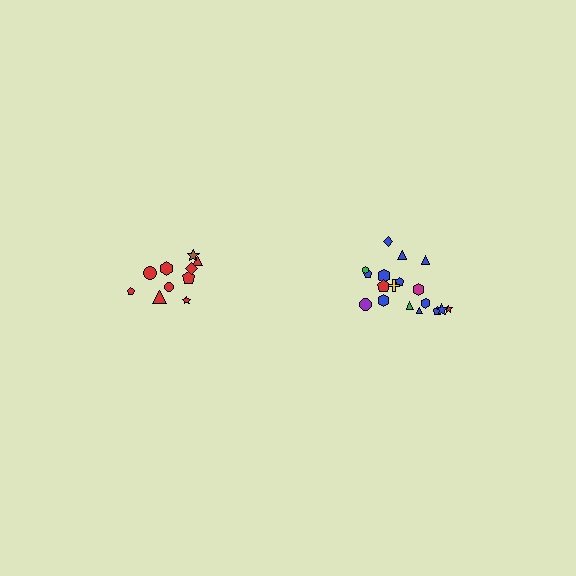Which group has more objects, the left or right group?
The right group.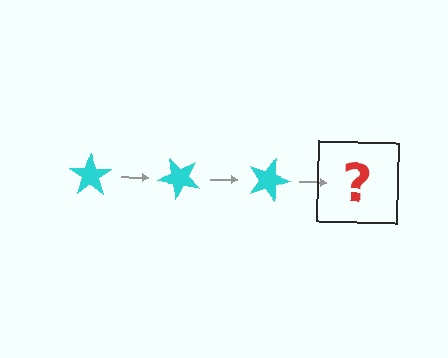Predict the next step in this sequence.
The next step is a cyan star rotated 135 degrees.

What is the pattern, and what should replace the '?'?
The pattern is that the star rotates 45 degrees each step. The '?' should be a cyan star rotated 135 degrees.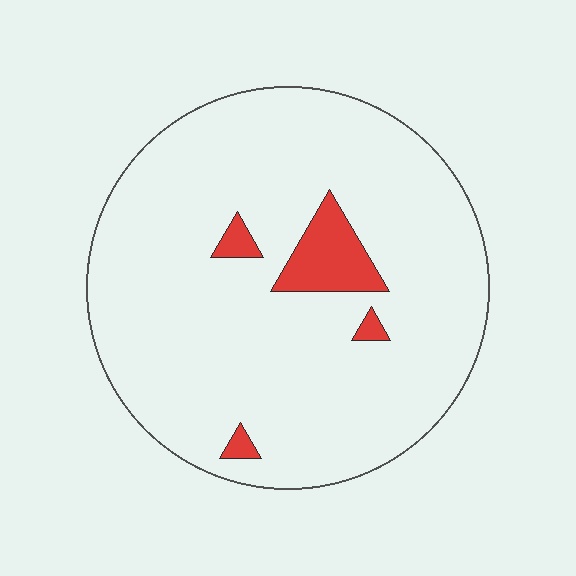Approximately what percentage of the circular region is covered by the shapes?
Approximately 5%.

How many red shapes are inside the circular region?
4.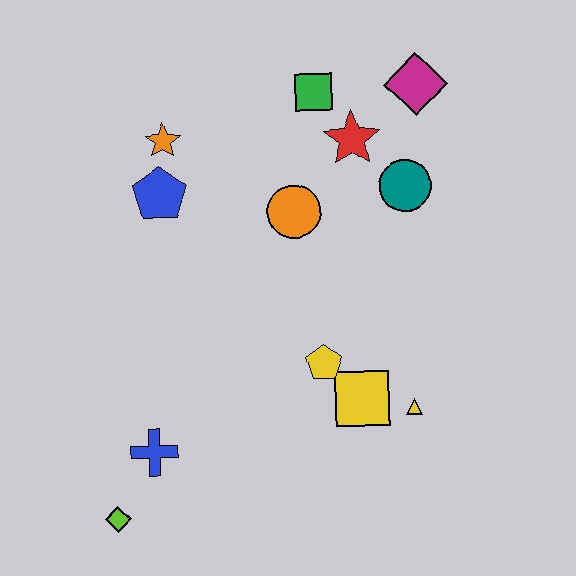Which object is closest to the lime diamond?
The blue cross is closest to the lime diamond.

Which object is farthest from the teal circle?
The lime diamond is farthest from the teal circle.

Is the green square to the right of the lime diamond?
Yes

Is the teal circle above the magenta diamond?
No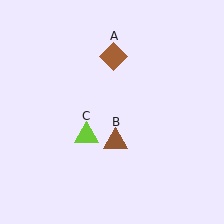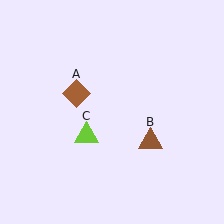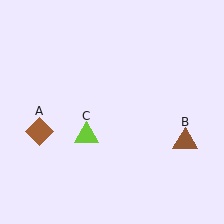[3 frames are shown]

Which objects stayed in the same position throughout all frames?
Lime triangle (object C) remained stationary.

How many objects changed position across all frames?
2 objects changed position: brown diamond (object A), brown triangle (object B).